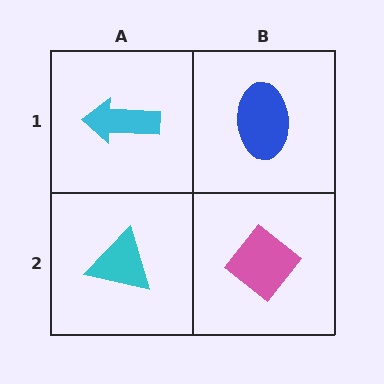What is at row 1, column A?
A cyan arrow.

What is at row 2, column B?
A pink diamond.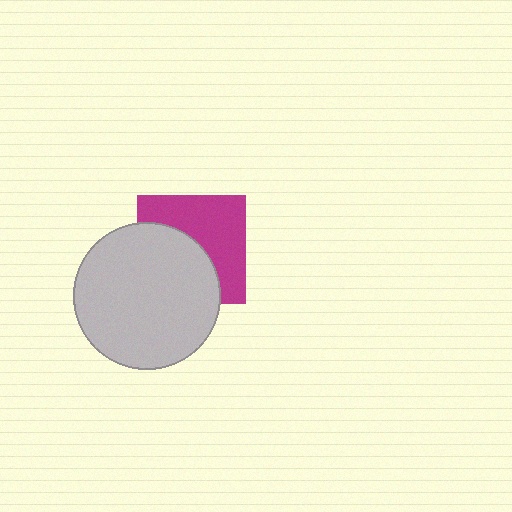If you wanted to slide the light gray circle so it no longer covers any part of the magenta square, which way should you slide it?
Slide it toward the lower-left — that is the most direct way to separate the two shapes.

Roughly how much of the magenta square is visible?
About half of it is visible (roughly 52%).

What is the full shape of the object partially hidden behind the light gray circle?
The partially hidden object is a magenta square.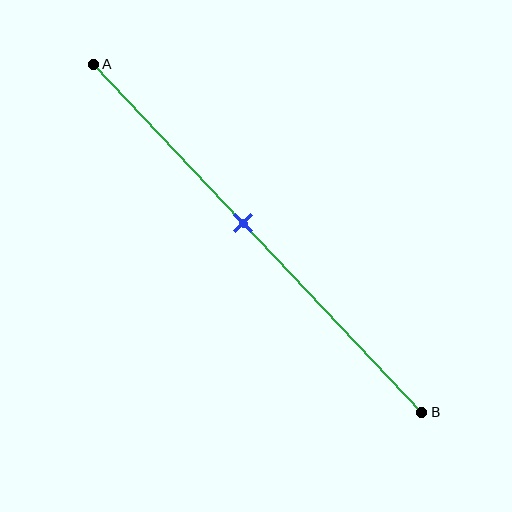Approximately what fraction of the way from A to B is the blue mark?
The blue mark is approximately 45% of the way from A to B.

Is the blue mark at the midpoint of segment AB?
No, the mark is at about 45% from A, not at the 50% midpoint.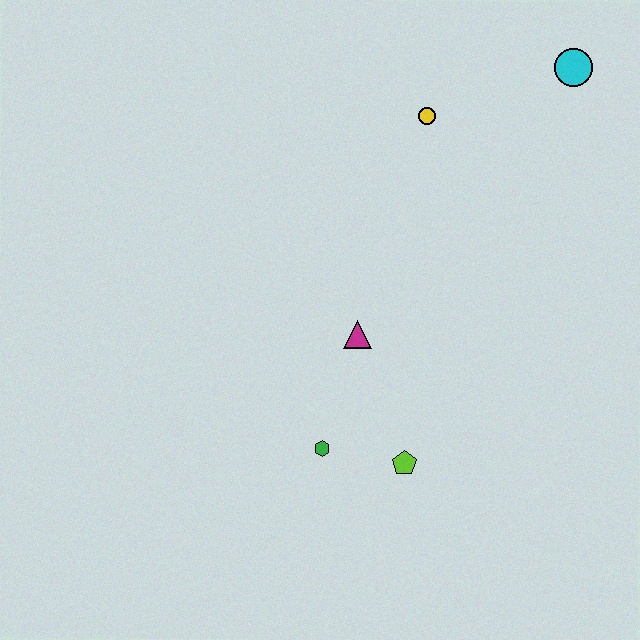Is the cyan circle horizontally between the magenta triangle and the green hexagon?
No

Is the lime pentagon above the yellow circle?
No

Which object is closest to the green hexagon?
The lime pentagon is closest to the green hexagon.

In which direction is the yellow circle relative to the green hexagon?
The yellow circle is above the green hexagon.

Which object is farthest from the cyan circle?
The green hexagon is farthest from the cyan circle.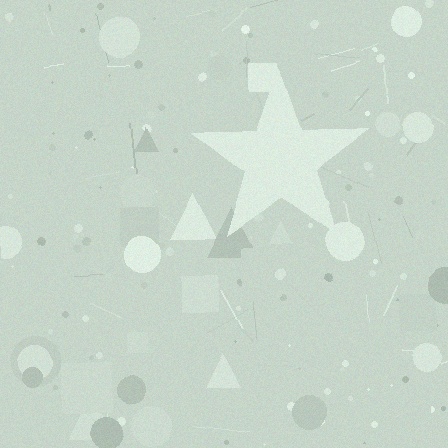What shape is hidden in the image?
A star is hidden in the image.